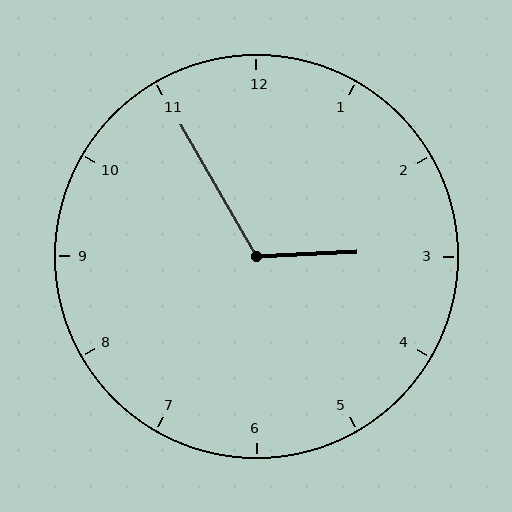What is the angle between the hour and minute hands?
Approximately 118 degrees.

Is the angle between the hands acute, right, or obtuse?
It is obtuse.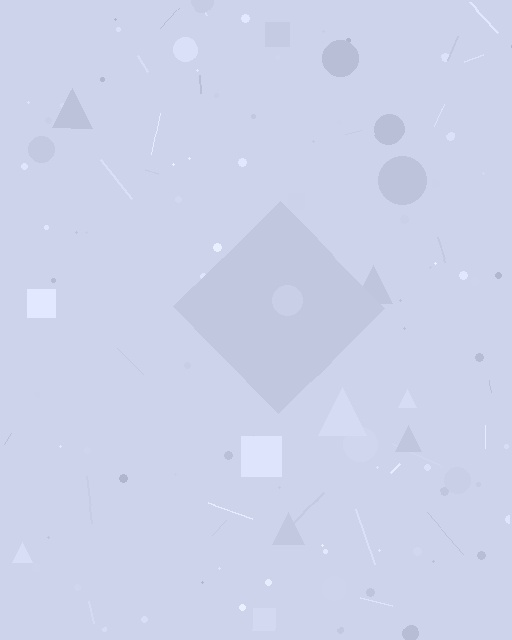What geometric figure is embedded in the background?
A diamond is embedded in the background.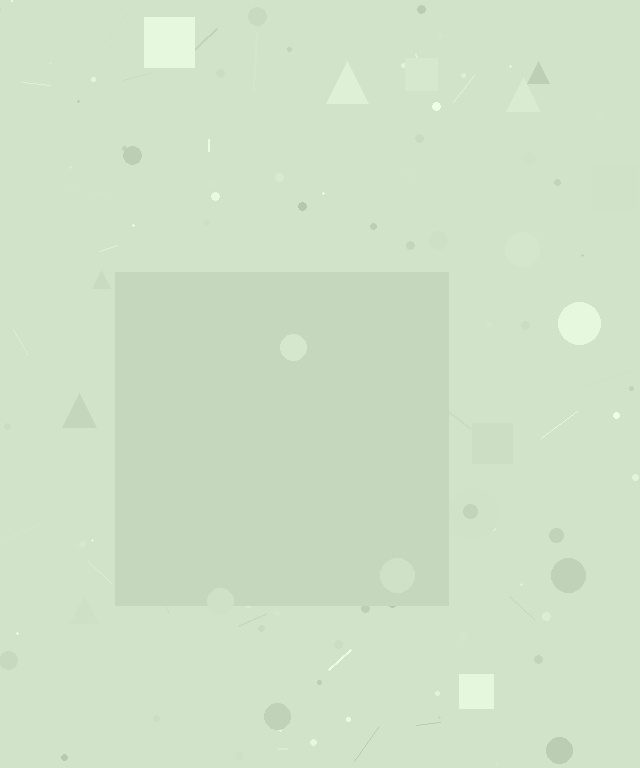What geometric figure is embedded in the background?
A square is embedded in the background.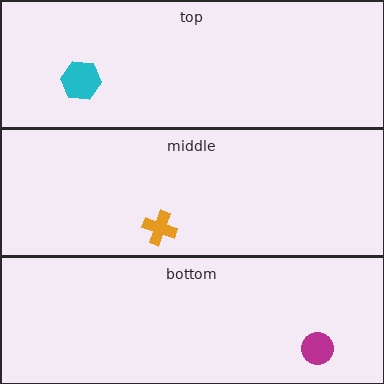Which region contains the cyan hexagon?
The top region.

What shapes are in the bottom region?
The magenta circle.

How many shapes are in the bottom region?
1.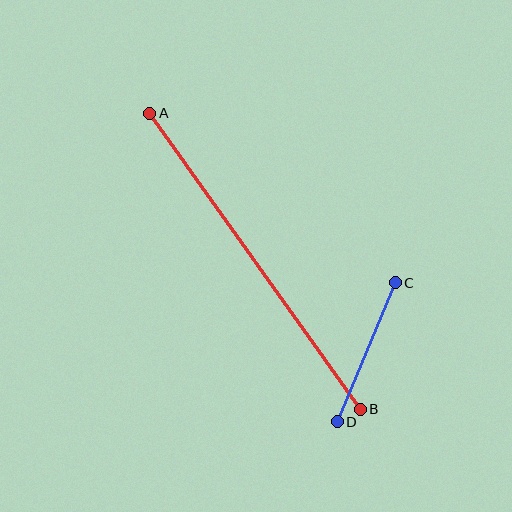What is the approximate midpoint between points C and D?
The midpoint is at approximately (366, 352) pixels.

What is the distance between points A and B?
The distance is approximately 363 pixels.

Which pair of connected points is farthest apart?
Points A and B are farthest apart.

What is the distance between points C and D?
The distance is approximately 151 pixels.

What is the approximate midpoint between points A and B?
The midpoint is at approximately (255, 261) pixels.